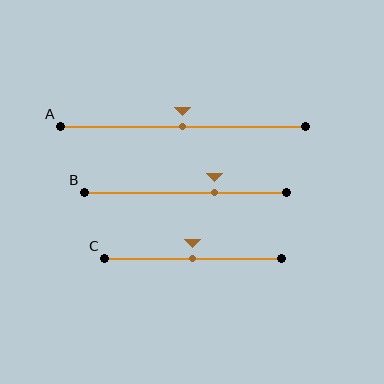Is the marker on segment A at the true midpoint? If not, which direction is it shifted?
Yes, the marker on segment A is at the true midpoint.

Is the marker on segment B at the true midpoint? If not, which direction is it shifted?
No, the marker on segment B is shifted to the right by about 14% of the segment length.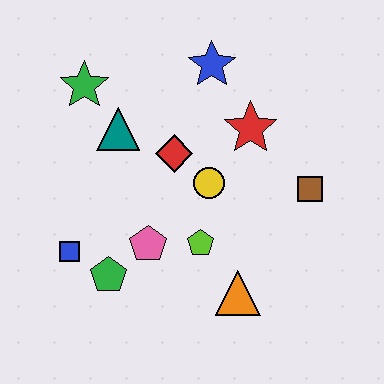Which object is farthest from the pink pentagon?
The blue star is farthest from the pink pentagon.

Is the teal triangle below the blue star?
Yes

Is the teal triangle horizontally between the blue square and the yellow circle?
Yes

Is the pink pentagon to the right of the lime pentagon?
No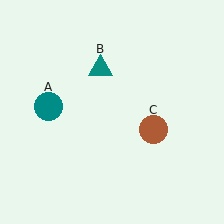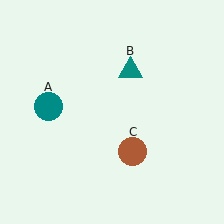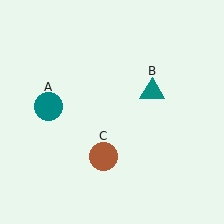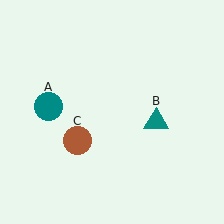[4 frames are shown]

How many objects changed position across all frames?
2 objects changed position: teal triangle (object B), brown circle (object C).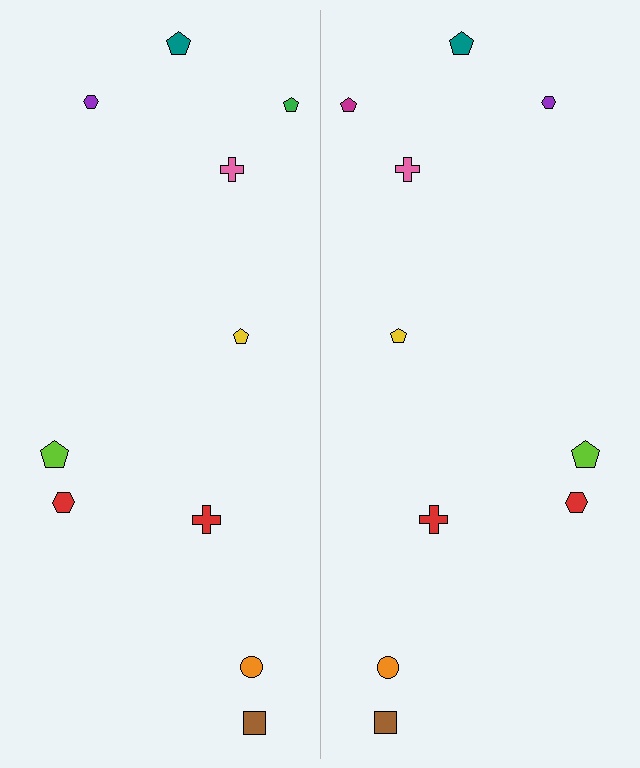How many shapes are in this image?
There are 20 shapes in this image.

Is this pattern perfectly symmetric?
No, the pattern is not perfectly symmetric. The magenta pentagon on the right side breaks the symmetry — its mirror counterpart is green.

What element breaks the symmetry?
The magenta pentagon on the right side breaks the symmetry — its mirror counterpart is green.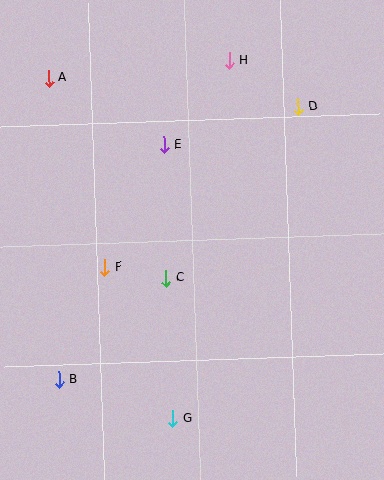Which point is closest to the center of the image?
Point C at (166, 278) is closest to the center.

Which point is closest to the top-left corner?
Point A is closest to the top-left corner.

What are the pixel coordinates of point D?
Point D is at (298, 107).